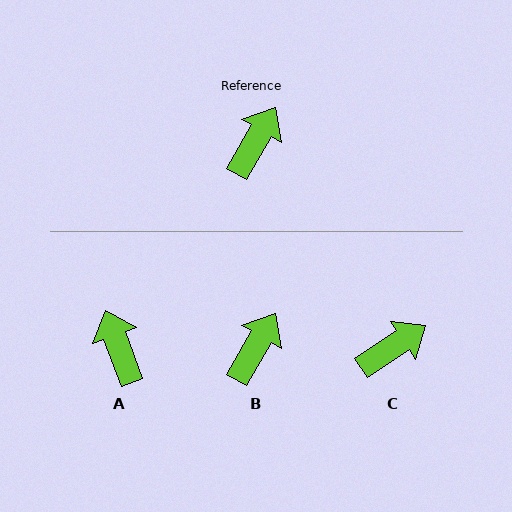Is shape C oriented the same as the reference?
No, it is off by about 26 degrees.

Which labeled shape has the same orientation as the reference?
B.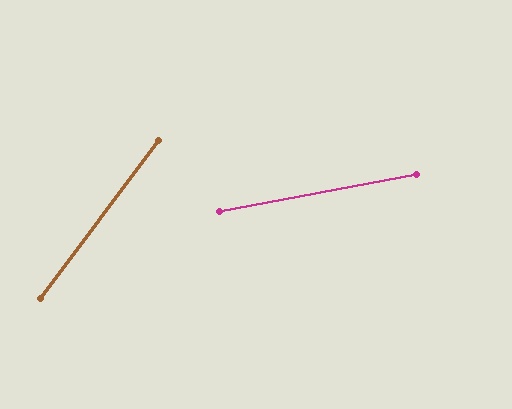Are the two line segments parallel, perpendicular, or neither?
Neither parallel nor perpendicular — they differ by about 42°.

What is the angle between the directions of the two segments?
Approximately 42 degrees.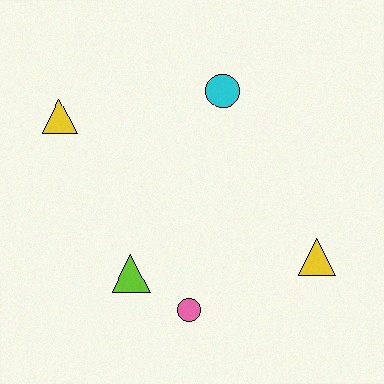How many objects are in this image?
There are 5 objects.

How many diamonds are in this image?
There are no diamonds.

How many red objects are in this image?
There are no red objects.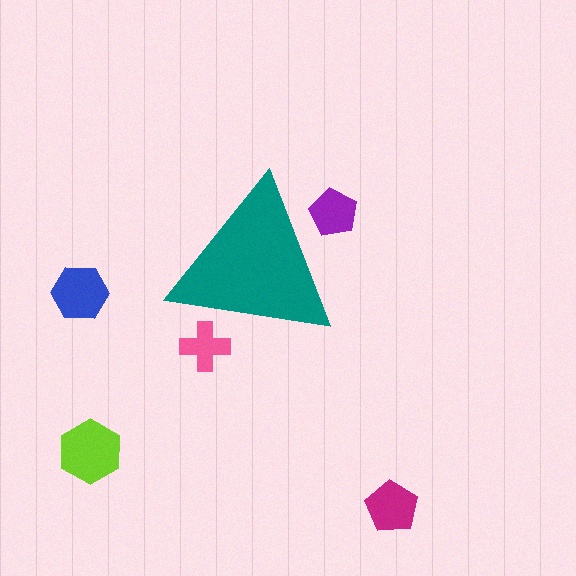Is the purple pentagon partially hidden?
Yes, the purple pentagon is partially hidden behind the teal triangle.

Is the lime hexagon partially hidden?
No, the lime hexagon is fully visible.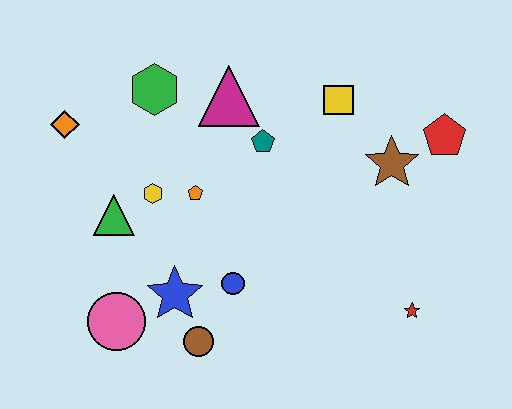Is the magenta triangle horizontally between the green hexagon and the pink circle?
No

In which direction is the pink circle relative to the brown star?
The pink circle is to the left of the brown star.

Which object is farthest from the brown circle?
The red pentagon is farthest from the brown circle.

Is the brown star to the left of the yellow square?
No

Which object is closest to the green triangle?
The yellow hexagon is closest to the green triangle.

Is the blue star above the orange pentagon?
No